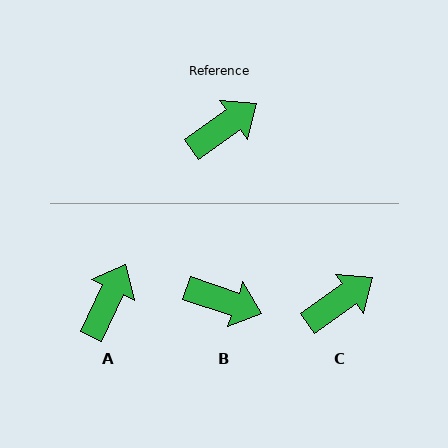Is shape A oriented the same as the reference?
No, it is off by about 29 degrees.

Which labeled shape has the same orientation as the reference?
C.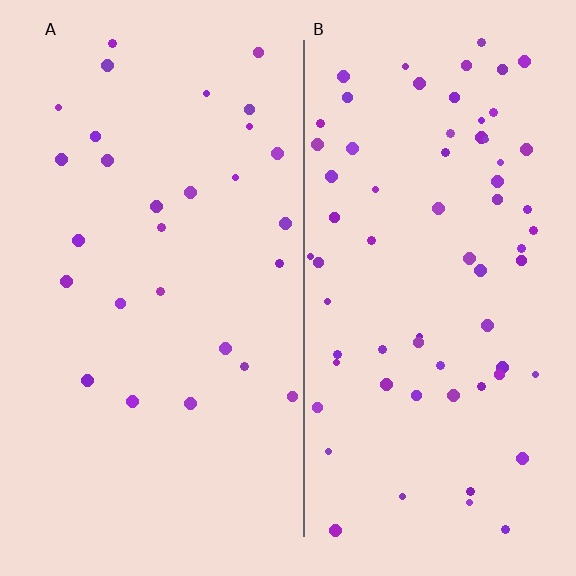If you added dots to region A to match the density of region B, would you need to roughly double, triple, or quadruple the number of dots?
Approximately double.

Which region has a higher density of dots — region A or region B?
B (the right).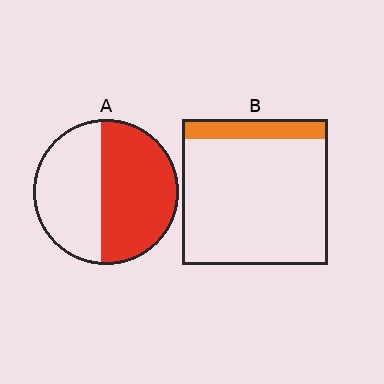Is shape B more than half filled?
No.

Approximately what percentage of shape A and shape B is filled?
A is approximately 55% and B is approximately 15%.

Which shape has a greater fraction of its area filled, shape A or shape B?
Shape A.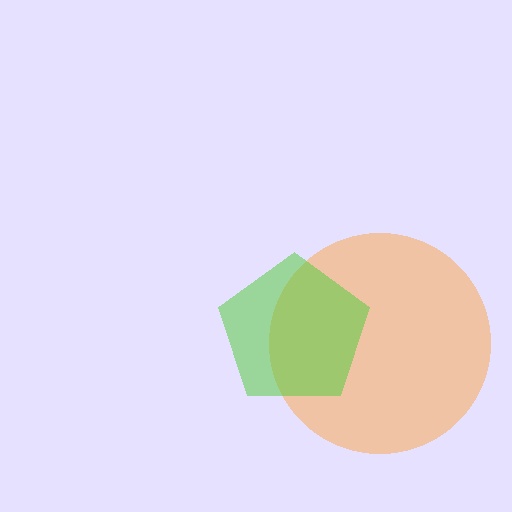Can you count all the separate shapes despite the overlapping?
Yes, there are 2 separate shapes.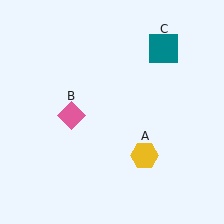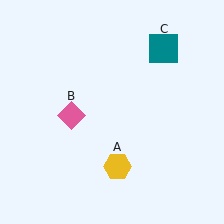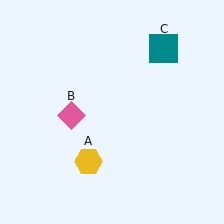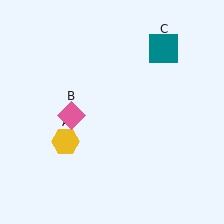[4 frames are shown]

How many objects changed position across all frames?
1 object changed position: yellow hexagon (object A).